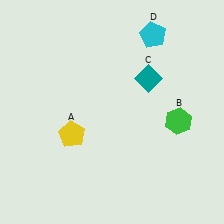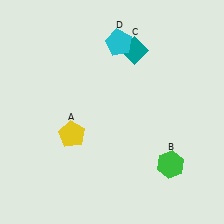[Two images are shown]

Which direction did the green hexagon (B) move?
The green hexagon (B) moved down.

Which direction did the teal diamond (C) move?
The teal diamond (C) moved up.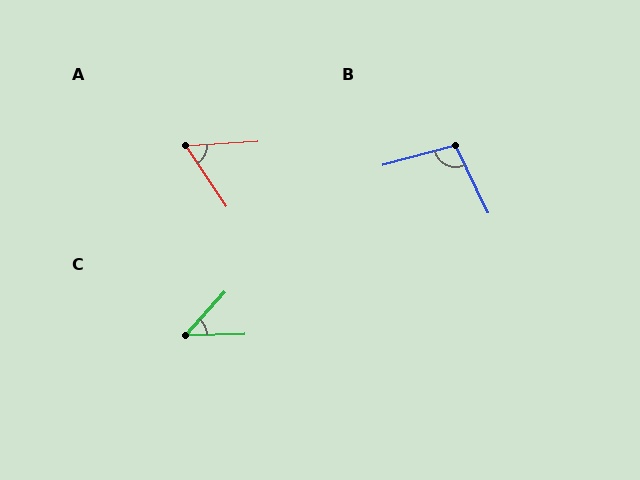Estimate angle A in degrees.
Approximately 60 degrees.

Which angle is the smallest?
C, at approximately 47 degrees.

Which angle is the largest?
B, at approximately 100 degrees.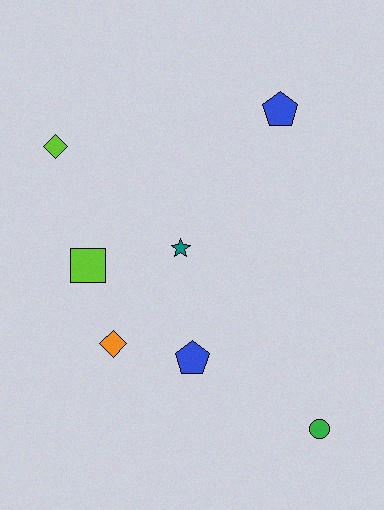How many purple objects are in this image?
There are no purple objects.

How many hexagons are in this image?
There are no hexagons.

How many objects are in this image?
There are 7 objects.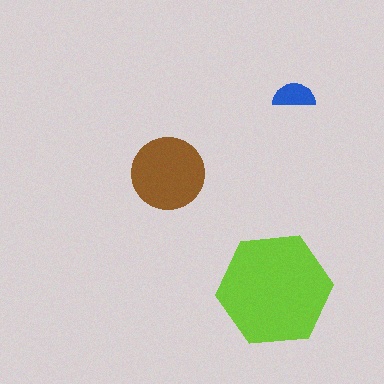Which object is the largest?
The lime hexagon.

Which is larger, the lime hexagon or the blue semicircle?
The lime hexagon.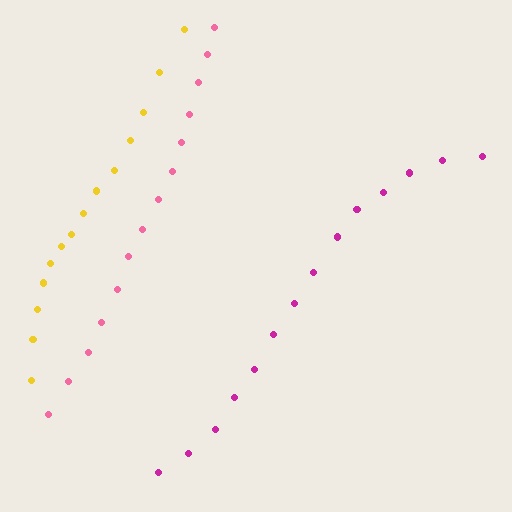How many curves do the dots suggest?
There are 3 distinct paths.